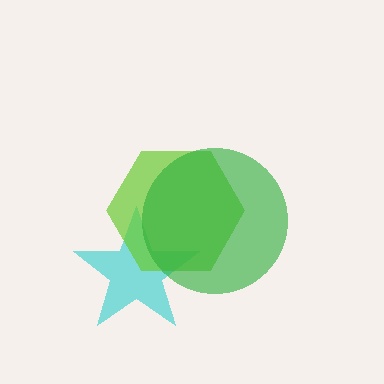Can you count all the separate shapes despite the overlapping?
Yes, there are 3 separate shapes.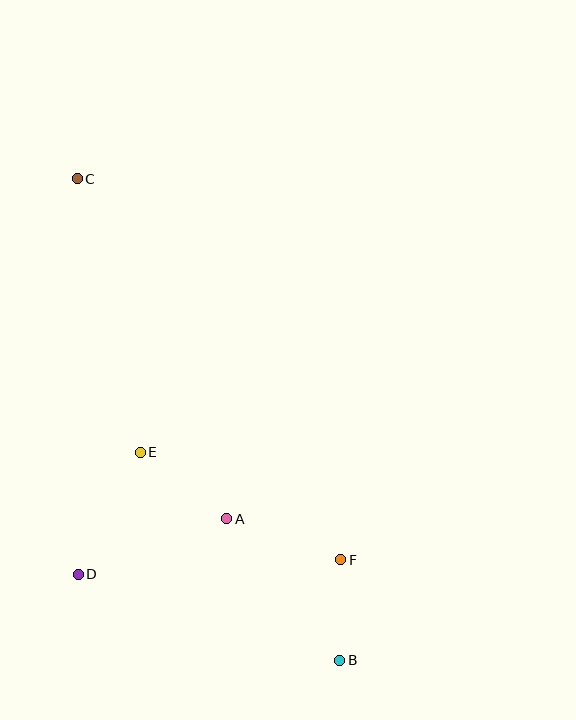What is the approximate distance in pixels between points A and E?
The distance between A and E is approximately 109 pixels.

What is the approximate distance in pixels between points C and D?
The distance between C and D is approximately 396 pixels.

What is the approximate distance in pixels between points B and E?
The distance between B and E is approximately 288 pixels.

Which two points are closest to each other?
Points B and F are closest to each other.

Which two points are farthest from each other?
Points B and C are farthest from each other.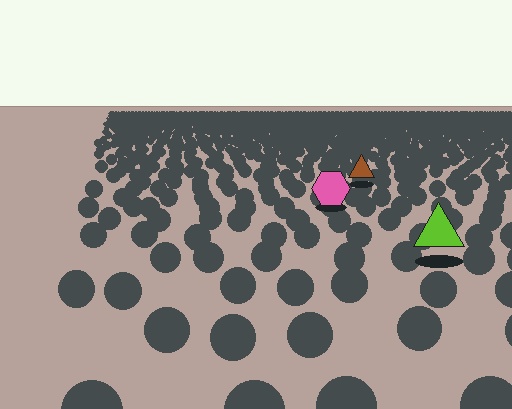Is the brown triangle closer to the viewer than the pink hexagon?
No. The pink hexagon is closer — you can tell from the texture gradient: the ground texture is coarser near it.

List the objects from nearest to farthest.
From nearest to farthest: the lime triangle, the pink hexagon, the brown triangle.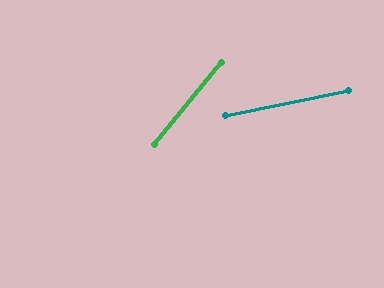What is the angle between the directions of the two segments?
Approximately 39 degrees.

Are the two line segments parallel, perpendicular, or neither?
Neither parallel nor perpendicular — they differ by about 39°.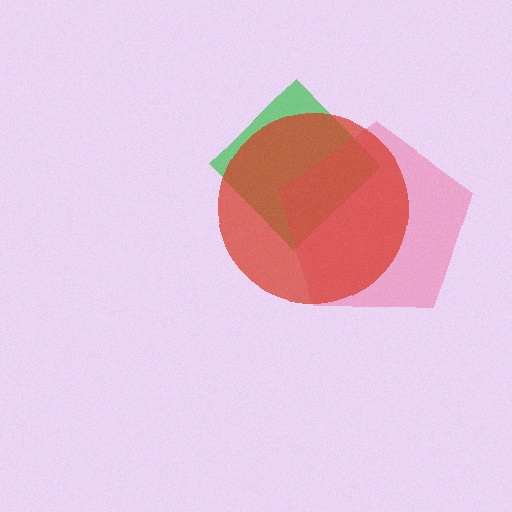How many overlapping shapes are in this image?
There are 3 overlapping shapes in the image.